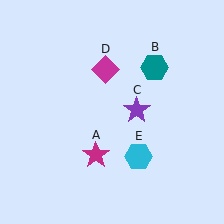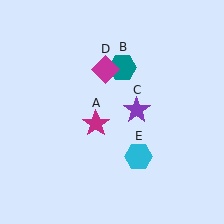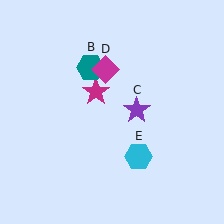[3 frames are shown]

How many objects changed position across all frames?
2 objects changed position: magenta star (object A), teal hexagon (object B).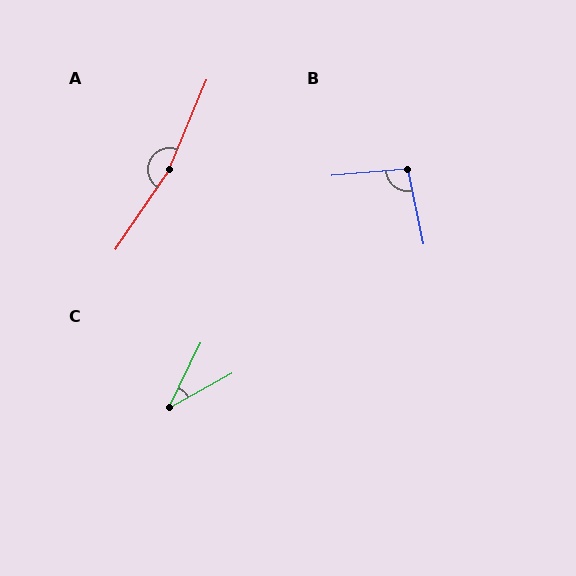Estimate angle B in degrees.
Approximately 97 degrees.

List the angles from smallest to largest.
C (34°), B (97°), A (169°).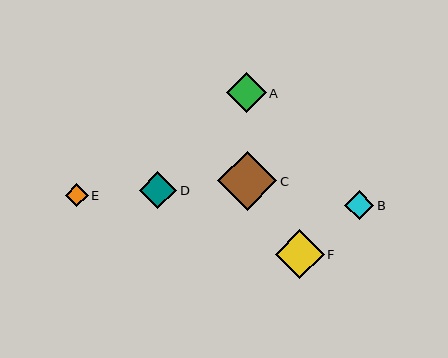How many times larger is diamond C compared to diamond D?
Diamond C is approximately 1.6 times the size of diamond D.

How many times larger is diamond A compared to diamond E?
Diamond A is approximately 1.8 times the size of diamond E.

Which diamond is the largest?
Diamond C is the largest with a size of approximately 59 pixels.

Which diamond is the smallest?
Diamond E is the smallest with a size of approximately 23 pixels.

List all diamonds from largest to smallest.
From largest to smallest: C, F, A, D, B, E.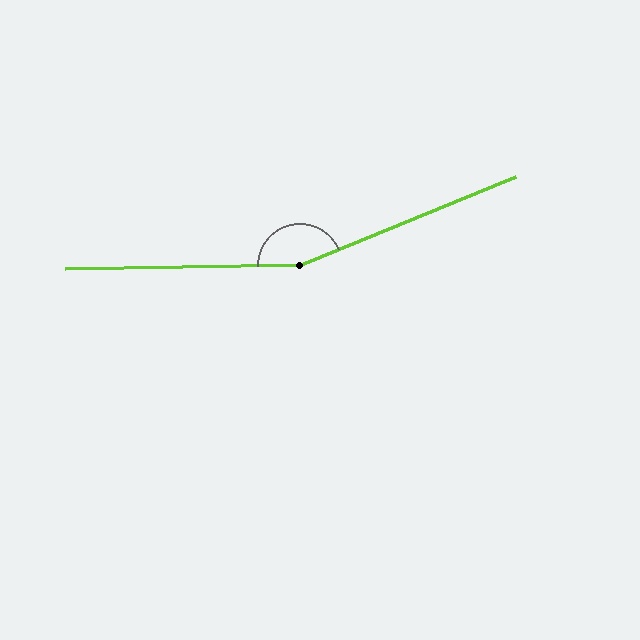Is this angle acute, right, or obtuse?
It is obtuse.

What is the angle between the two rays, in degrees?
Approximately 158 degrees.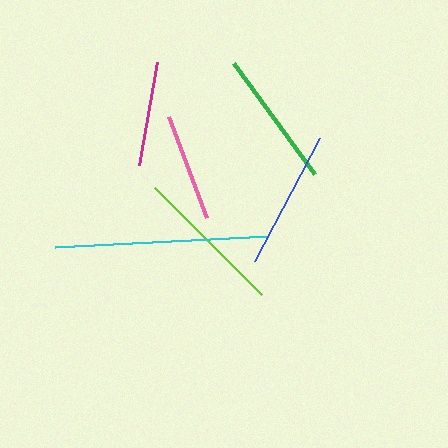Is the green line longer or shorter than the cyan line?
The cyan line is longer than the green line.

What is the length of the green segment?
The green segment is approximately 137 pixels long.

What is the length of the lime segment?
The lime segment is approximately 152 pixels long.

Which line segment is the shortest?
The magenta line is the shortest at approximately 104 pixels.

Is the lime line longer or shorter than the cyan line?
The cyan line is longer than the lime line.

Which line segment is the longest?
The cyan line is the longest at approximately 213 pixels.